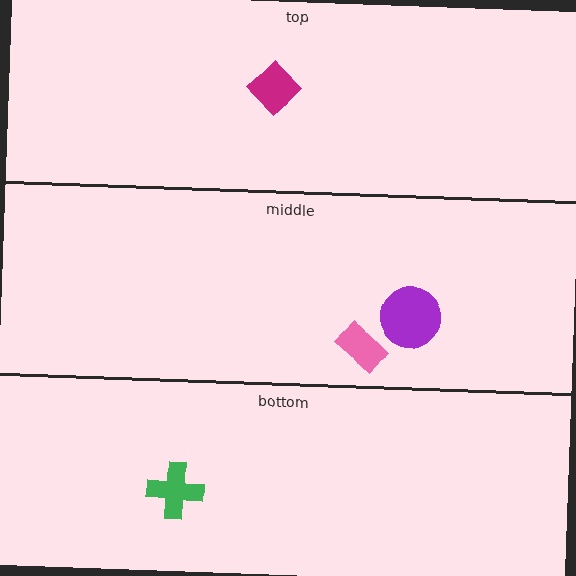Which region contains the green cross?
The bottom region.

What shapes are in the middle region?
The pink rectangle, the purple circle.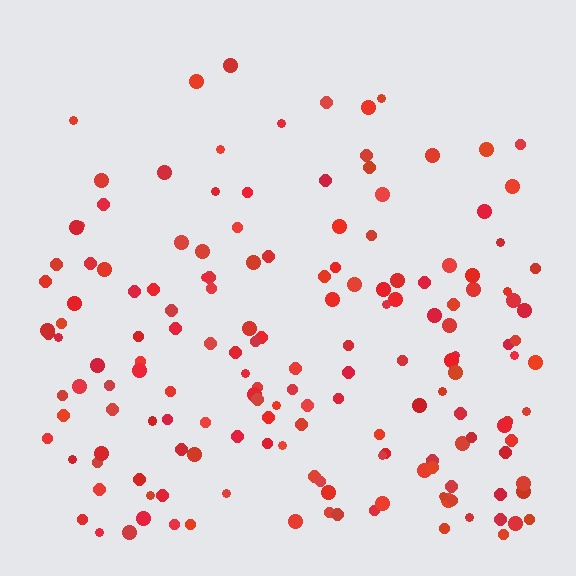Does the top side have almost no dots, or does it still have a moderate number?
Still a moderate number, just noticeably fewer than the bottom.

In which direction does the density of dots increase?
From top to bottom, with the bottom side densest.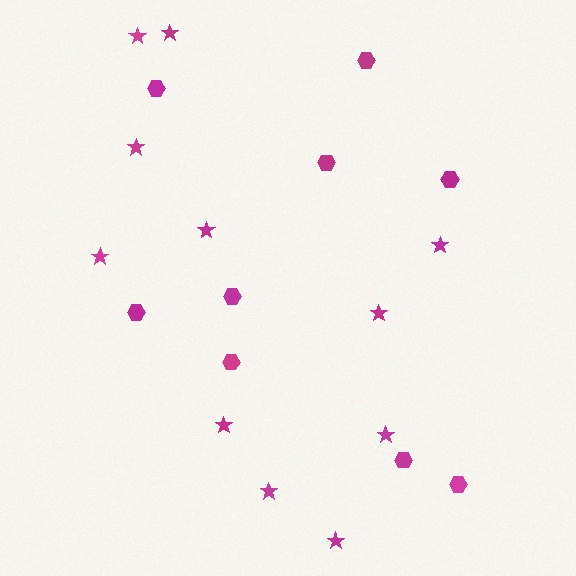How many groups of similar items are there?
There are 2 groups: one group of hexagons (9) and one group of stars (11).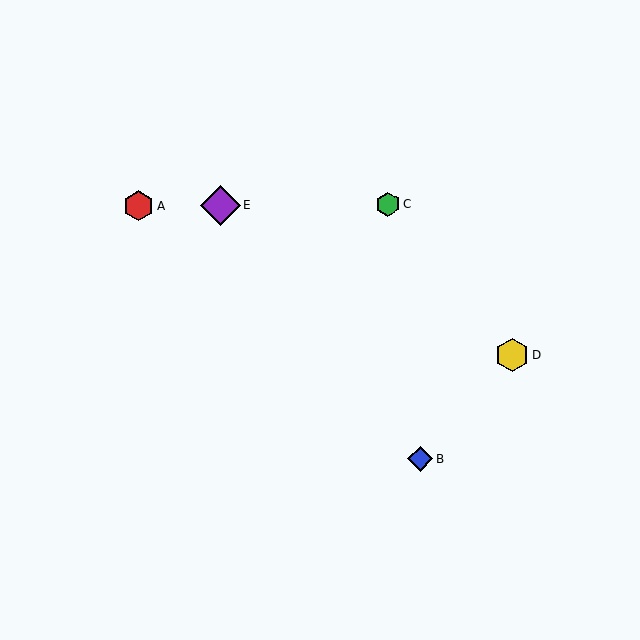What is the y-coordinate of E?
Object E is at y≈205.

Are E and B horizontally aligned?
No, E is at y≈205 and B is at y≈459.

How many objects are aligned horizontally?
3 objects (A, C, E) are aligned horizontally.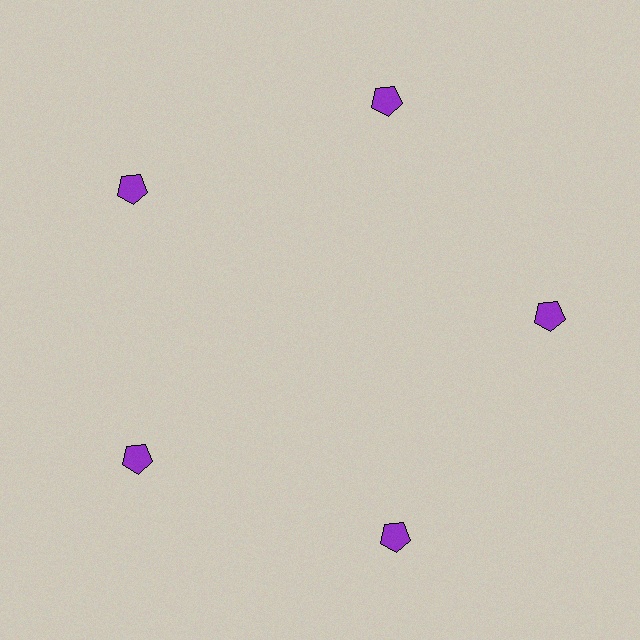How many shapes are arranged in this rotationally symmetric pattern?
There are 5 shapes, arranged in 5 groups of 1.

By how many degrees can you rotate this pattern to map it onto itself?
The pattern maps onto itself every 72 degrees of rotation.